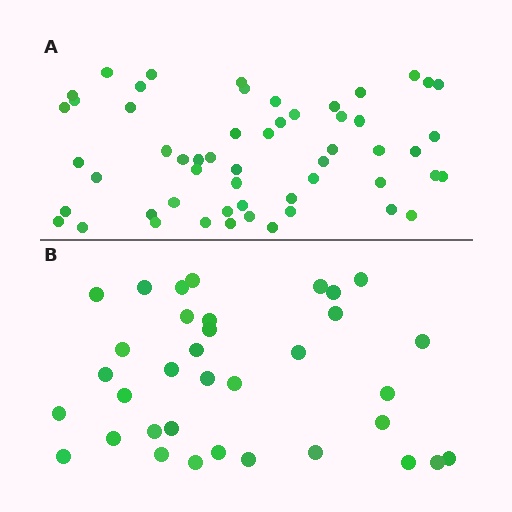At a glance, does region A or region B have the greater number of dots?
Region A (the top region) has more dots.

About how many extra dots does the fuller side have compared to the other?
Region A has approximately 20 more dots than region B.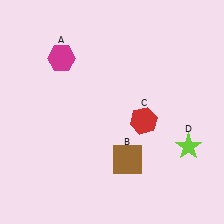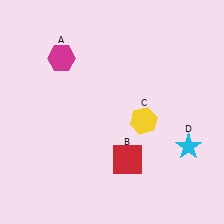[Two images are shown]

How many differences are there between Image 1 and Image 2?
There are 3 differences between the two images.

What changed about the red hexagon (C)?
In Image 1, C is red. In Image 2, it changed to yellow.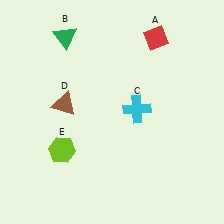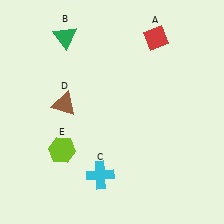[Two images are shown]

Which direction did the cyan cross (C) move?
The cyan cross (C) moved down.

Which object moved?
The cyan cross (C) moved down.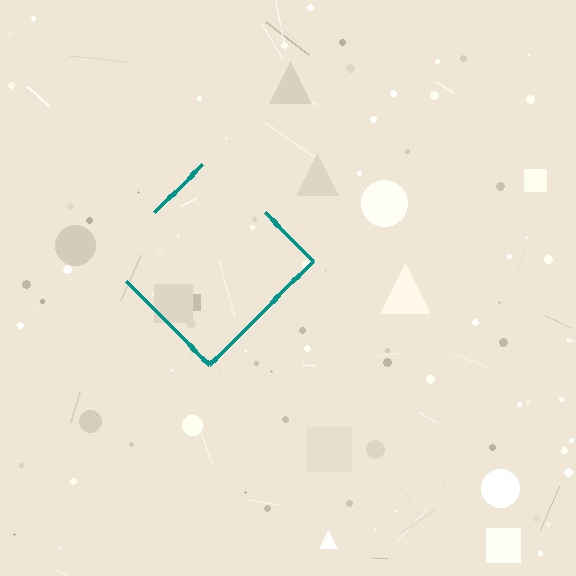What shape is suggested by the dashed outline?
The dashed outline suggests a diamond.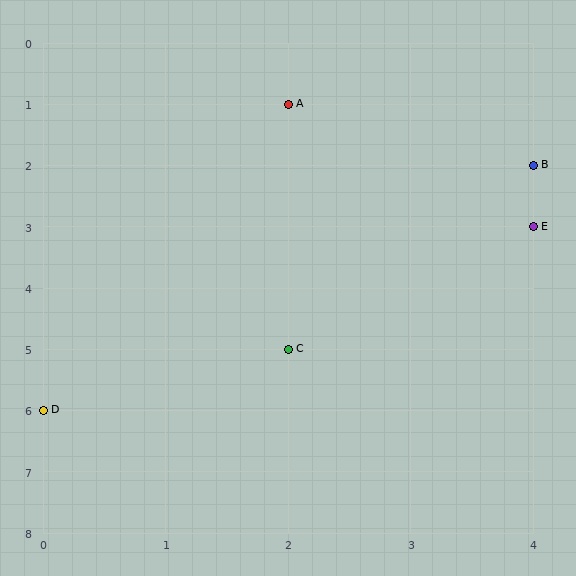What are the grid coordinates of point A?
Point A is at grid coordinates (2, 1).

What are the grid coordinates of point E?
Point E is at grid coordinates (4, 3).